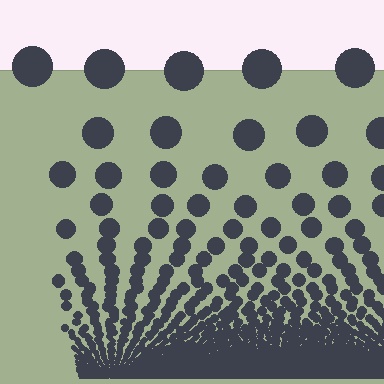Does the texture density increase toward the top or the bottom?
Density increases toward the bottom.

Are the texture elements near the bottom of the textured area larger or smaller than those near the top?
Smaller. The gradient is inverted — elements near the bottom are smaller and denser.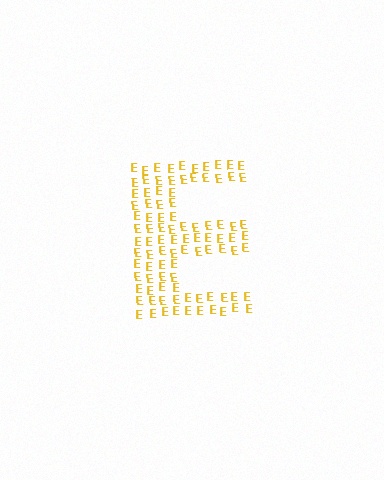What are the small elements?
The small elements are letter E's.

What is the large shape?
The large shape is the letter E.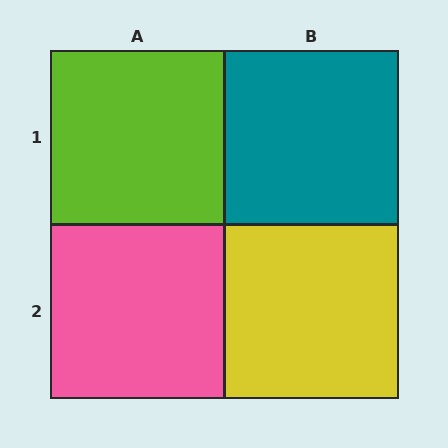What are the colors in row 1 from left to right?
Lime, teal.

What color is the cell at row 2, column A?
Pink.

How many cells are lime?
1 cell is lime.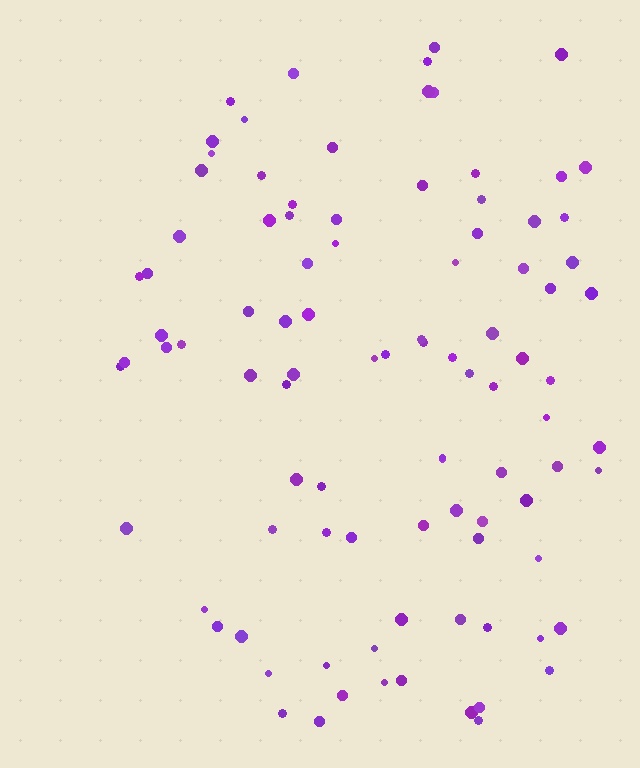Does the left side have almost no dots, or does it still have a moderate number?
Still a moderate number, just noticeably fewer than the right.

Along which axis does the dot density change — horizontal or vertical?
Horizontal.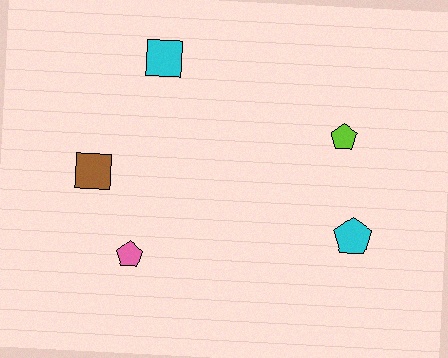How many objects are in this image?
There are 5 objects.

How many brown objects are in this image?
There is 1 brown object.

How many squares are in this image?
There are 2 squares.